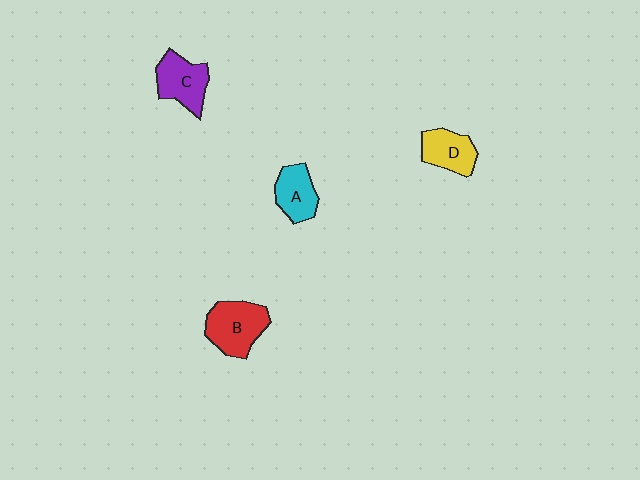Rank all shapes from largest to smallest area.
From largest to smallest: B (red), C (purple), D (yellow), A (cyan).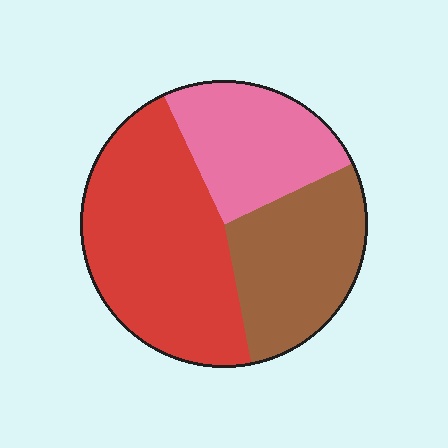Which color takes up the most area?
Red, at roughly 45%.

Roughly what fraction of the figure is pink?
Pink takes up between a sixth and a third of the figure.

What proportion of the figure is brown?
Brown covers around 30% of the figure.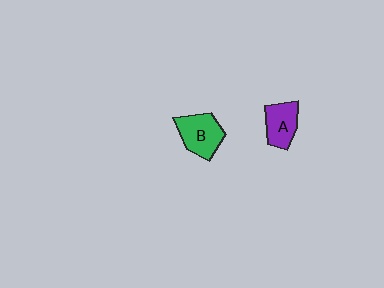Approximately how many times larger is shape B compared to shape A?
Approximately 1.2 times.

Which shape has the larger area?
Shape B (green).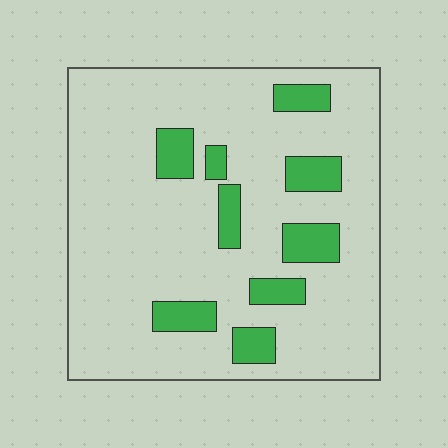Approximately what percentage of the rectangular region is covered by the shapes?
Approximately 15%.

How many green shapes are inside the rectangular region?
9.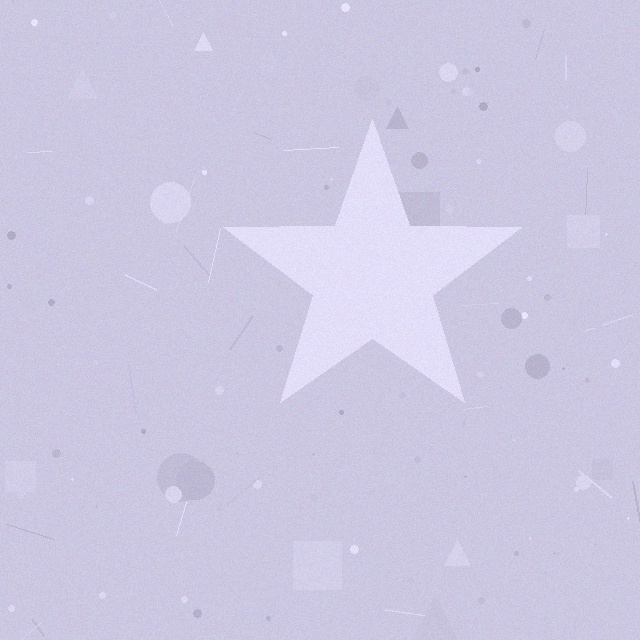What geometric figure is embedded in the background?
A star is embedded in the background.